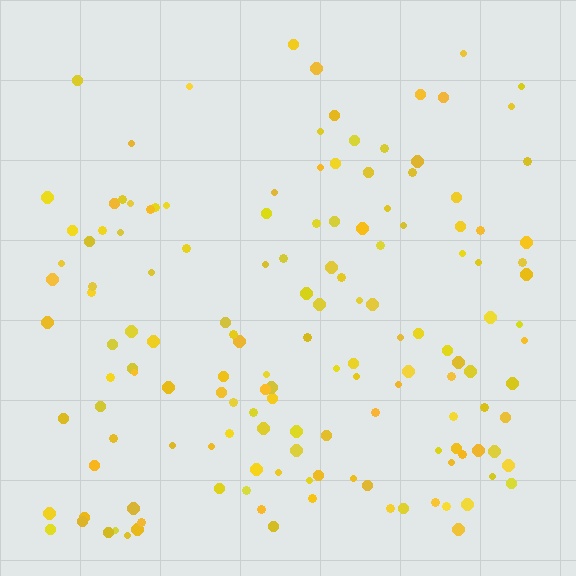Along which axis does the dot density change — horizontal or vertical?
Vertical.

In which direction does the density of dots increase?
From top to bottom, with the bottom side densest.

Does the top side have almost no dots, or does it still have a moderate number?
Still a moderate number, just noticeably fewer than the bottom.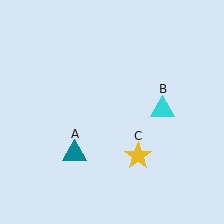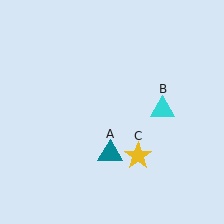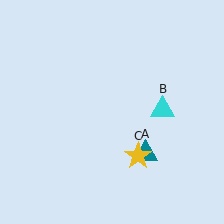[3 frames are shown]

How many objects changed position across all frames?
1 object changed position: teal triangle (object A).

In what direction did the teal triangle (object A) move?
The teal triangle (object A) moved right.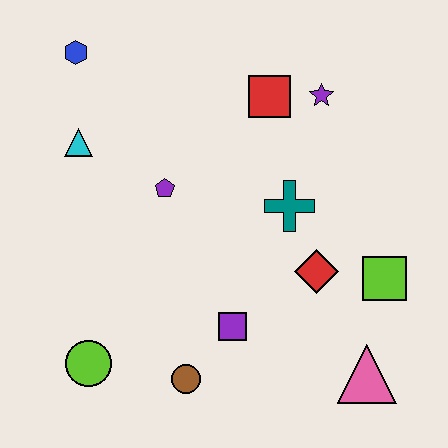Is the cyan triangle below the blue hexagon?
Yes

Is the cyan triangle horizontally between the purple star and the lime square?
No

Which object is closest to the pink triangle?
The lime square is closest to the pink triangle.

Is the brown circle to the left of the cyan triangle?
No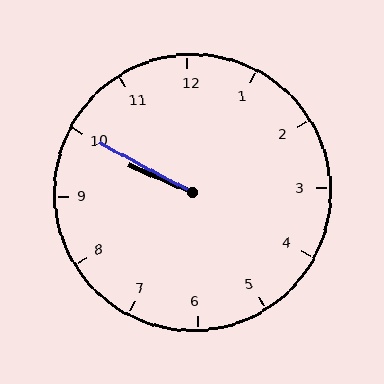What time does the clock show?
9:50.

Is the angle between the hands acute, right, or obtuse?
It is acute.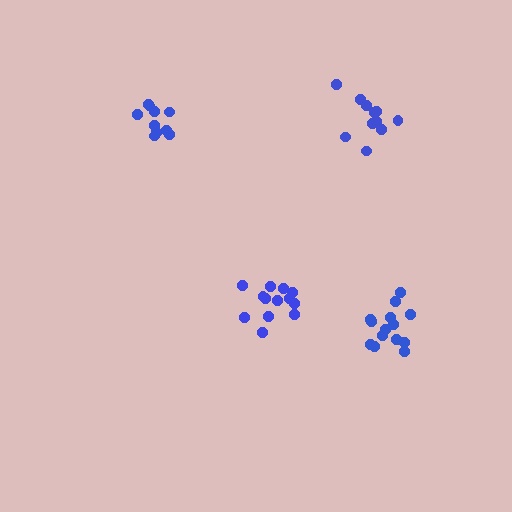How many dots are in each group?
Group 1: 14 dots, Group 2: 10 dots, Group 3: 11 dots, Group 4: 13 dots (48 total).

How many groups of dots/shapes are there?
There are 4 groups.